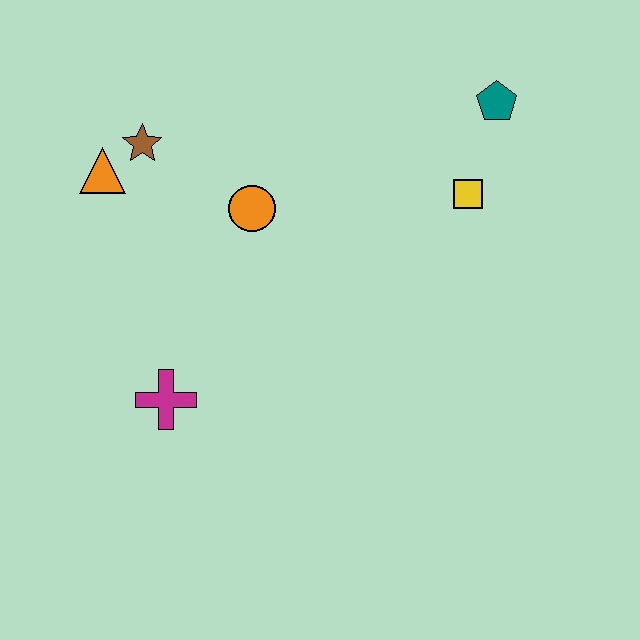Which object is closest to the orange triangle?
The brown star is closest to the orange triangle.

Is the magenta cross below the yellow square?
Yes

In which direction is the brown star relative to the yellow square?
The brown star is to the left of the yellow square.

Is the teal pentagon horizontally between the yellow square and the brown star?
No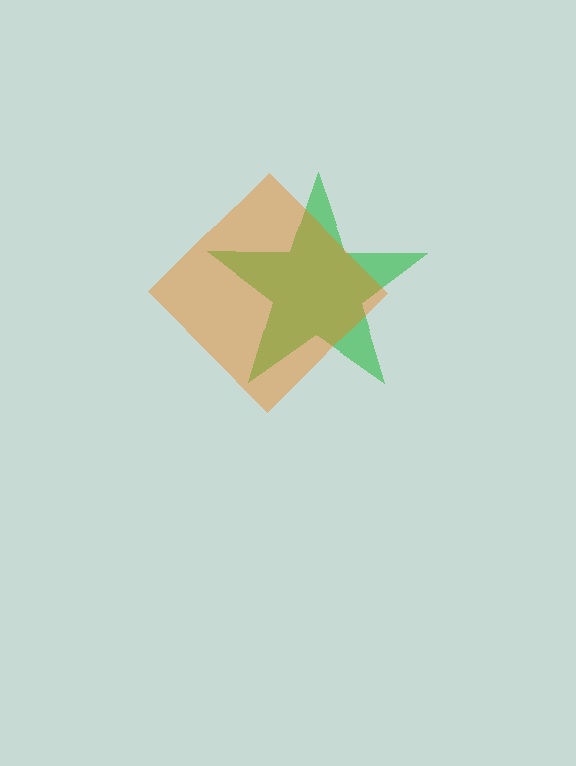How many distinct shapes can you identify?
There are 2 distinct shapes: a green star, an orange diamond.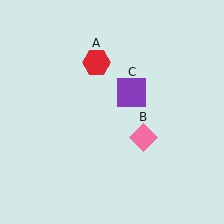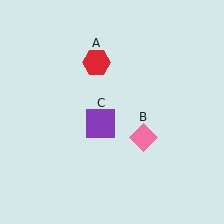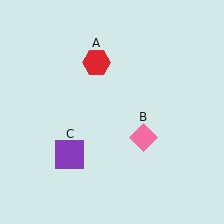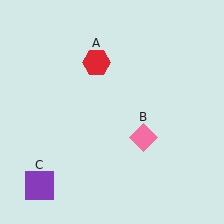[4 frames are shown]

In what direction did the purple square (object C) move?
The purple square (object C) moved down and to the left.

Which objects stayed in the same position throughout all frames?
Red hexagon (object A) and pink diamond (object B) remained stationary.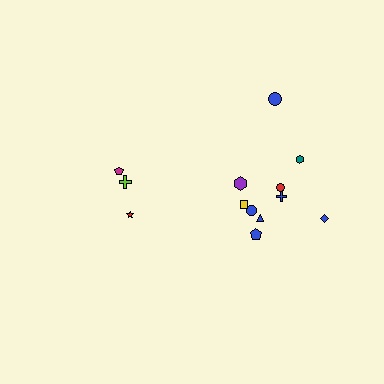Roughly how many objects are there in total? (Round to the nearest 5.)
Roughly 15 objects in total.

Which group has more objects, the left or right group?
The right group.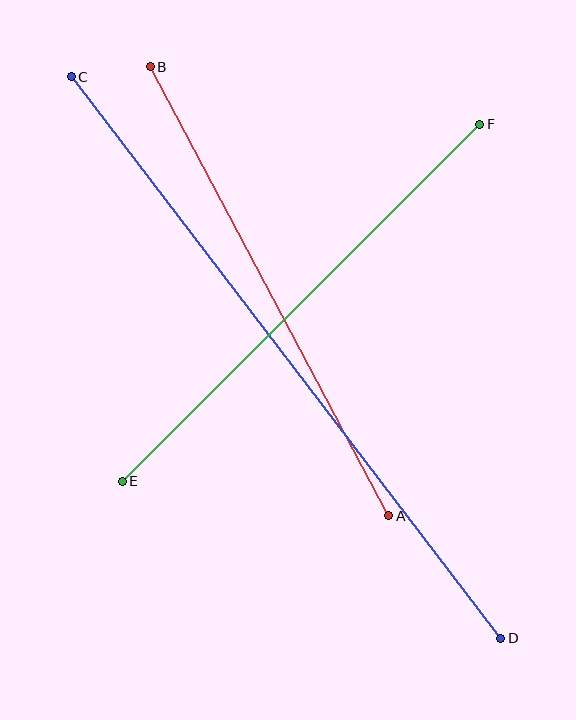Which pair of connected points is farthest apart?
Points C and D are farthest apart.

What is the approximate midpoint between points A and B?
The midpoint is at approximately (270, 291) pixels.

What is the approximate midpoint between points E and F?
The midpoint is at approximately (301, 303) pixels.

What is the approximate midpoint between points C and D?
The midpoint is at approximately (286, 357) pixels.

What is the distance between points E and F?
The distance is approximately 505 pixels.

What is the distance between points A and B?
The distance is approximately 508 pixels.